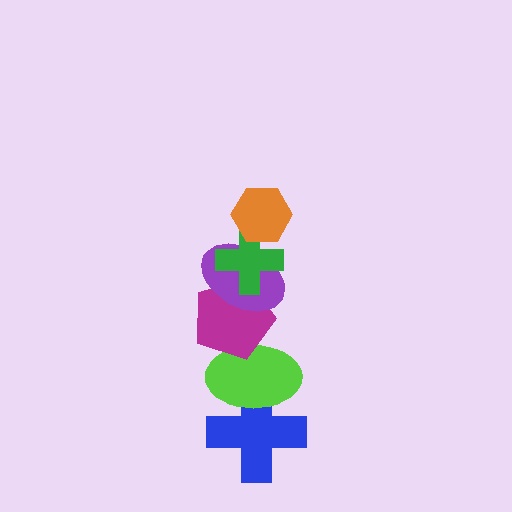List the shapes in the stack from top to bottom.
From top to bottom: the orange hexagon, the green cross, the purple ellipse, the magenta pentagon, the lime ellipse, the blue cross.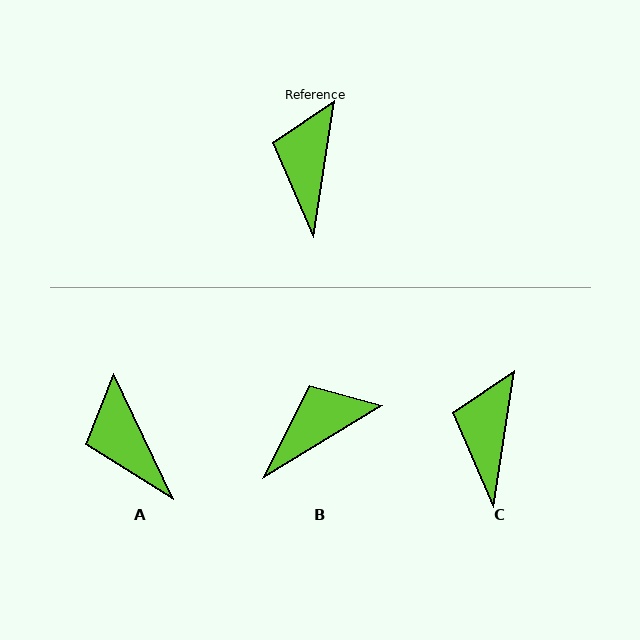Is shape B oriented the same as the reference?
No, it is off by about 50 degrees.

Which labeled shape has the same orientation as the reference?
C.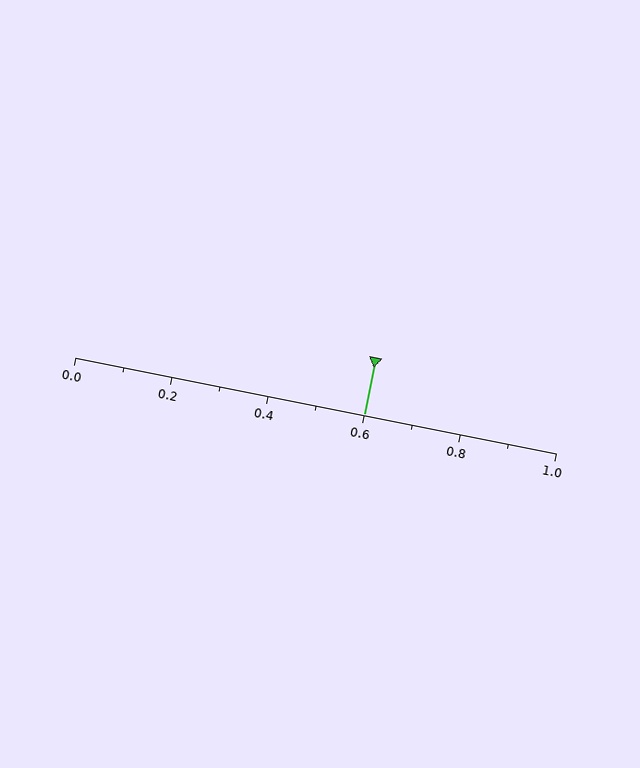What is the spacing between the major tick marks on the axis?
The major ticks are spaced 0.2 apart.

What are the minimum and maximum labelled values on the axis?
The axis runs from 0.0 to 1.0.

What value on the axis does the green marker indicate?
The marker indicates approximately 0.6.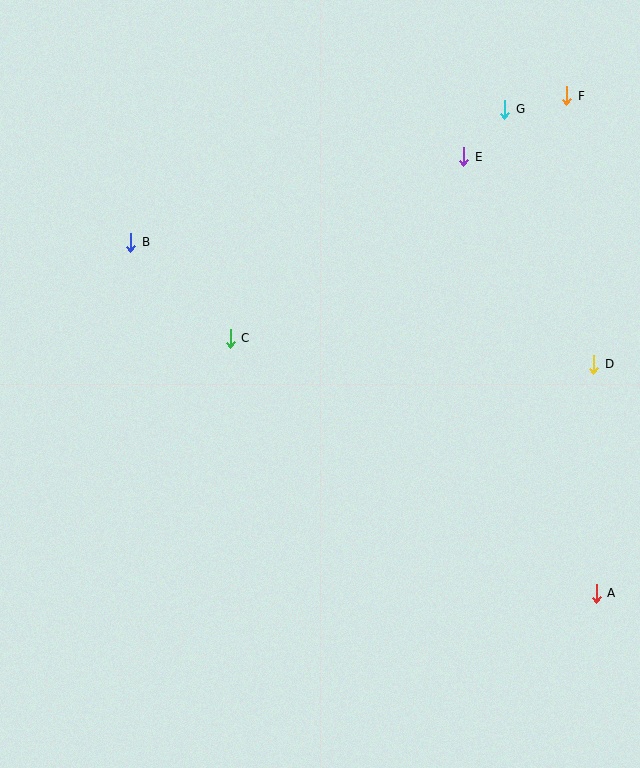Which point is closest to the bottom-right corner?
Point A is closest to the bottom-right corner.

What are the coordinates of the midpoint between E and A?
The midpoint between E and A is at (530, 375).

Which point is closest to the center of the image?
Point C at (230, 338) is closest to the center.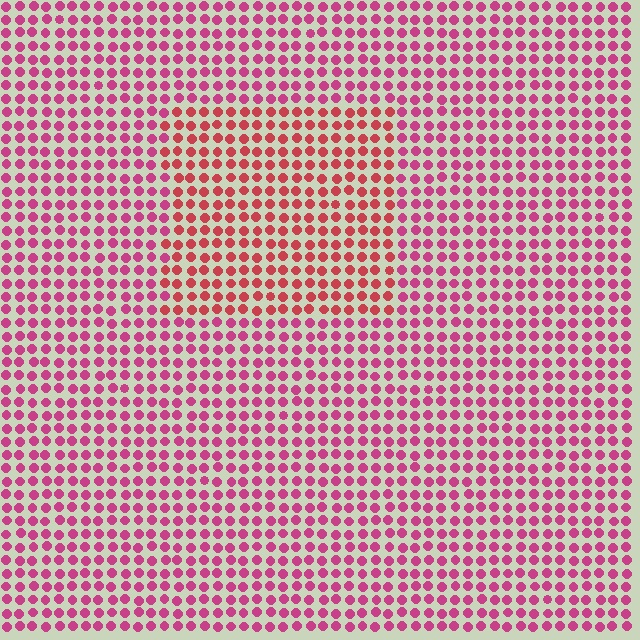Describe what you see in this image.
The image is filled with small magenta elements in a uniform arrangement. A rectangle-shaped region is visible where the elements are tinted to a slightly different hue, forming a subtle color boundary.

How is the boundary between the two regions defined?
The boundary is defined purely by a slight shift in hue (about 26 degrees). Spacing, size, and orientation are identical on both sides.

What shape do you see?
I see a rectangle.